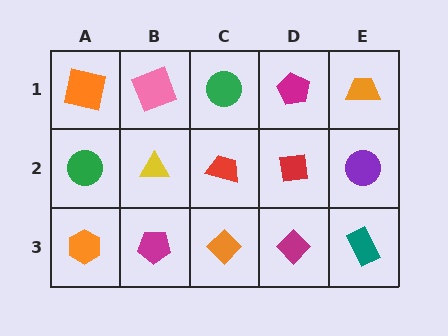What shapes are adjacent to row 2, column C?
A green circle (row 1, column C), an orange diamond (row 3, column C), a yellow triangle (row 2, column B), a red square (row 2, column D).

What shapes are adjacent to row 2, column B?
A pink square (row 1, column B), a magenta pentagon (row 3, column B), a green circle (row 2, column A), a red trapezoid (row 2, column C).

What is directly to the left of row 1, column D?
A green circle.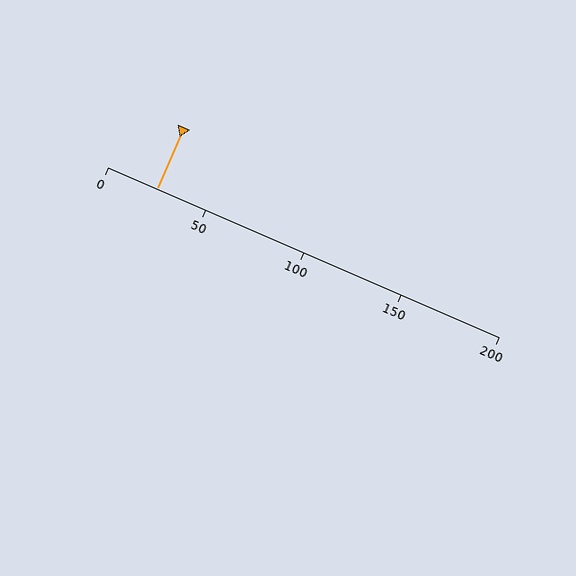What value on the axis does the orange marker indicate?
The marker indicates approximately 25.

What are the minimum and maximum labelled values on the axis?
The axis runs from 0 to 200.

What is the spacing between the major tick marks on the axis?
The major ticks are spaced 50 apart.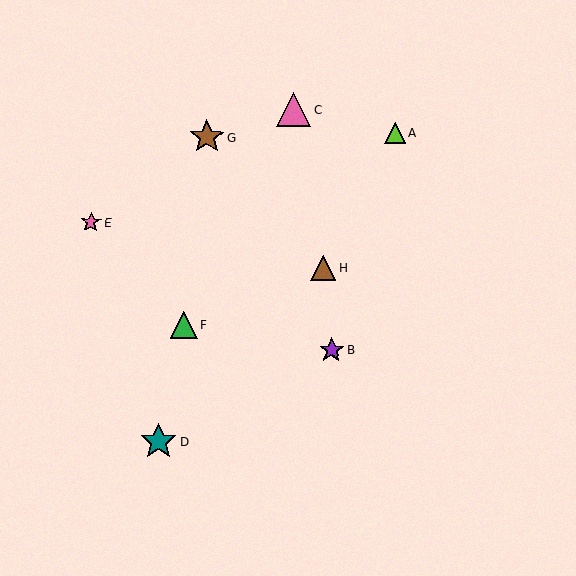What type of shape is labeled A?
Shape A is a lime triangle.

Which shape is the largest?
The teal star (labeled D) is the largest.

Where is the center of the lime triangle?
The center of the lime triangle is at (395, 133).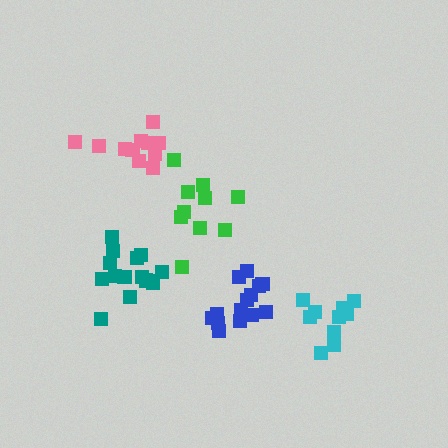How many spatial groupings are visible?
There are 5 spatial groupings.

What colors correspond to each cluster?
The clusters are colored: green, teal, blue, pink, cyan.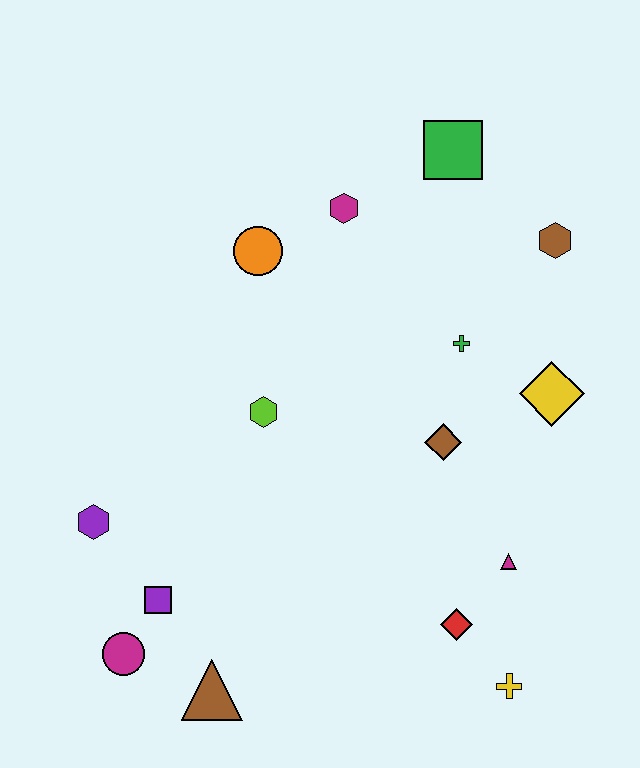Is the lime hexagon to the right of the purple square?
Yes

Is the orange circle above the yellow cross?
Yes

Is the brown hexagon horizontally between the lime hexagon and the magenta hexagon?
No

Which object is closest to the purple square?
The magenta circle is closest to the purple square.